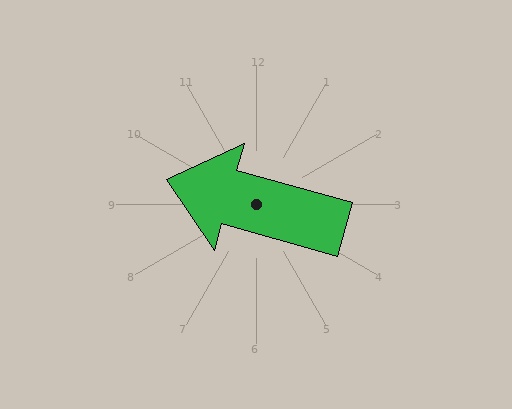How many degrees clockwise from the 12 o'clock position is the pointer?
Approximately 286 degrees.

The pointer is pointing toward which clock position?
Roughly 10 o'clock.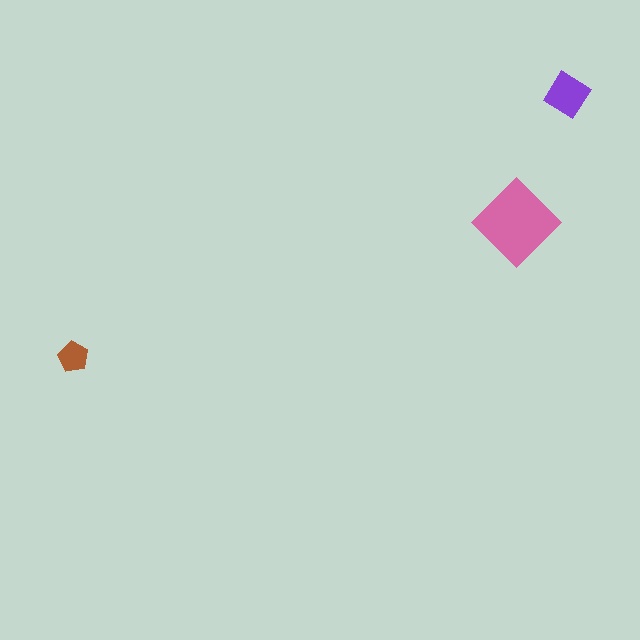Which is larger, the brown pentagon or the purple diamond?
The purple diamond.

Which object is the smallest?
The brown pentagon.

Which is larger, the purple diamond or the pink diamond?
The pink diamond.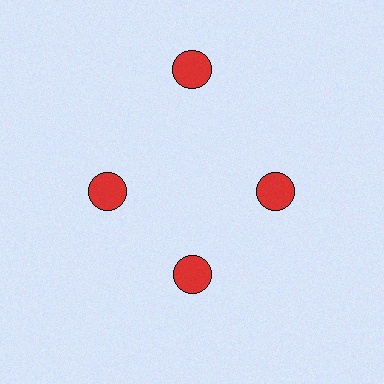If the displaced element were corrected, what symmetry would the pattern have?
It would have 4-fold rotational symmetry — the pattern would map onto itself every 90 degrees.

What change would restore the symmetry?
The symmetry would be restored by moving it inward, back onto the ring so that all 4 circles sit at equal angles and equal distance from the center.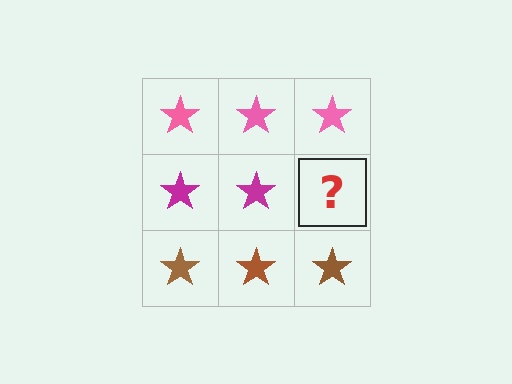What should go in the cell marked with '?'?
The missing cell should contain a magenta star.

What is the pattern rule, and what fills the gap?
The rule is that each row has a consistent color. The gap should be filled with a magenta star.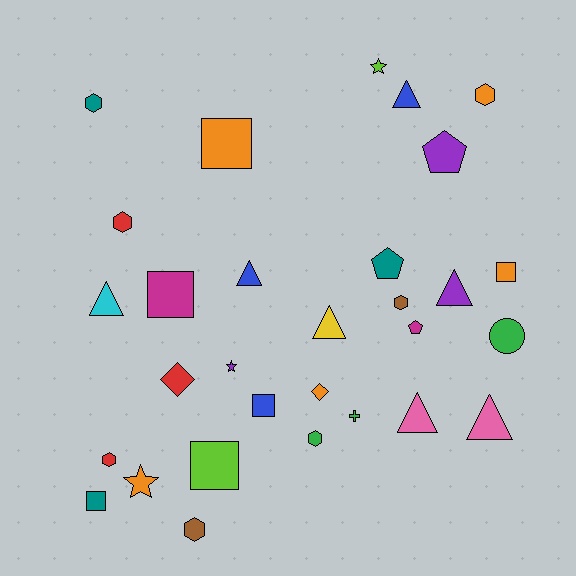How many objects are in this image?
There are 30 objects.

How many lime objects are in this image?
There are 2 lime objects.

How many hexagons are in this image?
There are 7 hexagons.